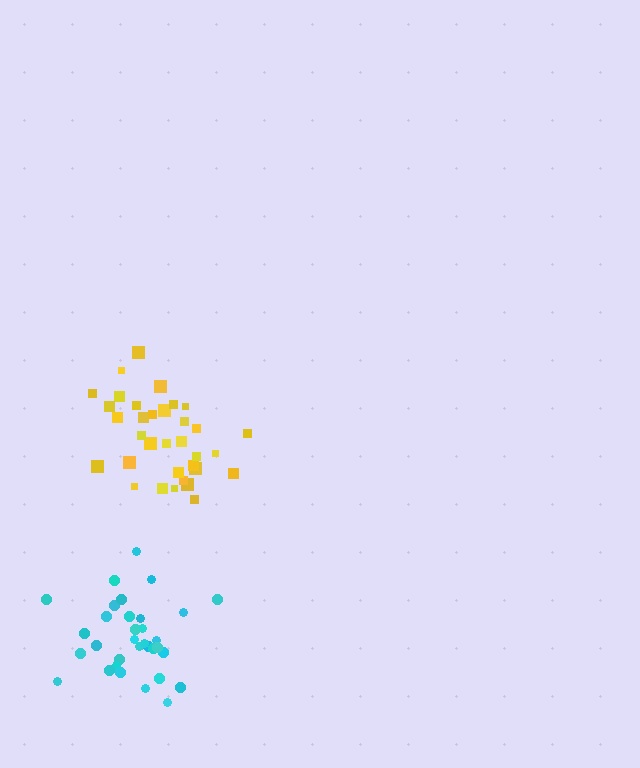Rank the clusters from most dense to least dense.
cyan, yellow.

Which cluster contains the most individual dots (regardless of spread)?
Yellow (35).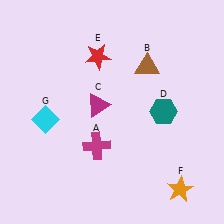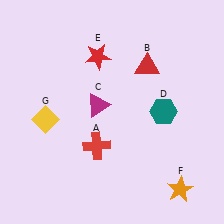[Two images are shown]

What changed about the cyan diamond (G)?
In Image 1, G is cyan. In Image 2, it changed to yellow.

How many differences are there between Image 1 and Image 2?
There are 3 differences between the two images.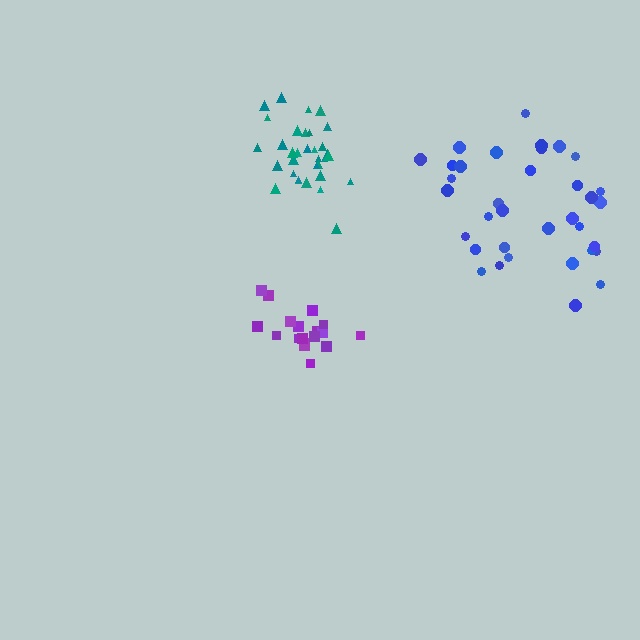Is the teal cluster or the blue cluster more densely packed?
Teal.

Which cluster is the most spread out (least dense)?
Blue.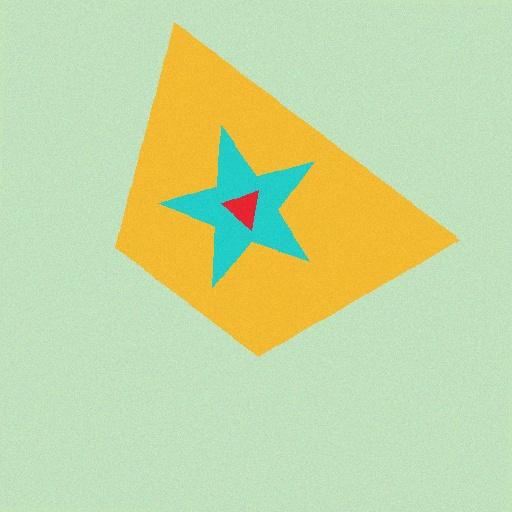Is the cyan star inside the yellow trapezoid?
Yes.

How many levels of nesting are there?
3.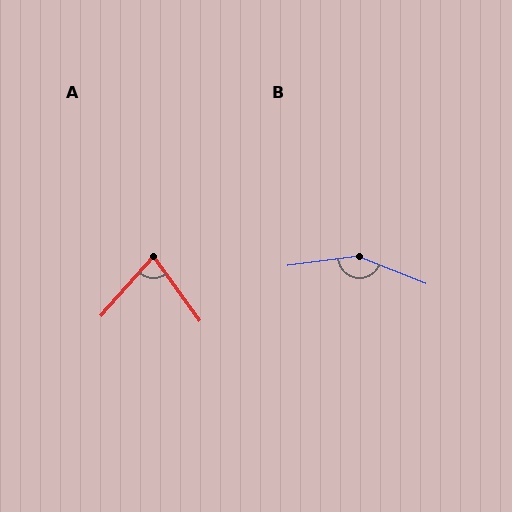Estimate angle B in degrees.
Approximately 151 degrees.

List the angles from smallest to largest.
A (77°), B (151°).